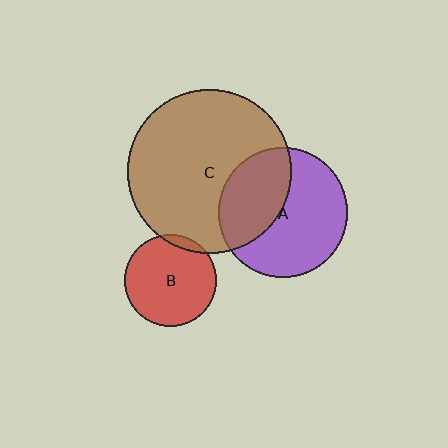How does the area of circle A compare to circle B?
Approximately 2.0 times.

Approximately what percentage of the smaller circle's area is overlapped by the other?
Approximately 40%.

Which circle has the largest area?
Circle C (brown).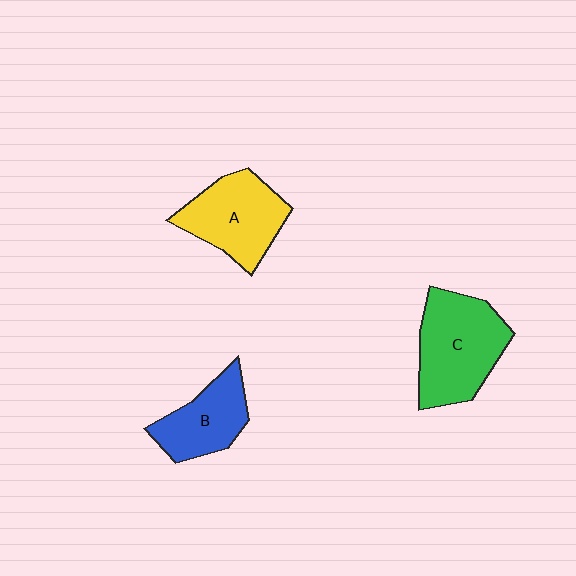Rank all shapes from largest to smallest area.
From largest to smallest: C (green), A (yellow), B (blue).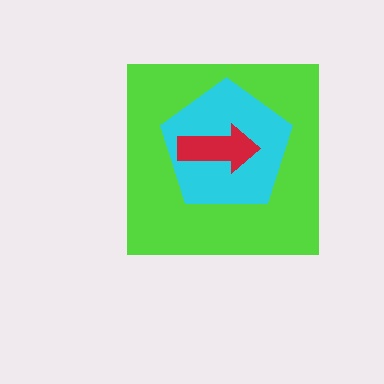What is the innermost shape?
The red arrow.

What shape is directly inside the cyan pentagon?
The red arrow.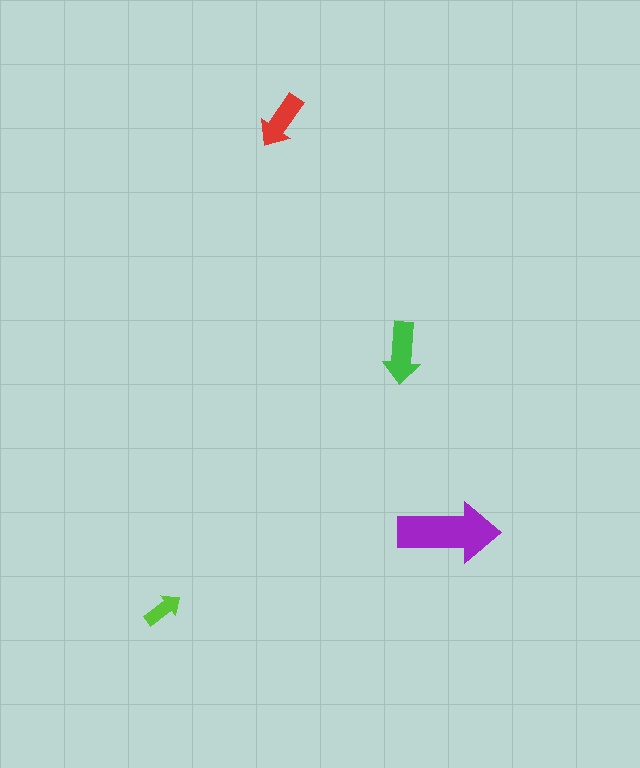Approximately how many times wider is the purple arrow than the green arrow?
About 1.5 times wider.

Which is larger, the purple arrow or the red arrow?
The purple one.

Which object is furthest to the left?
The lime arrow is leftmost.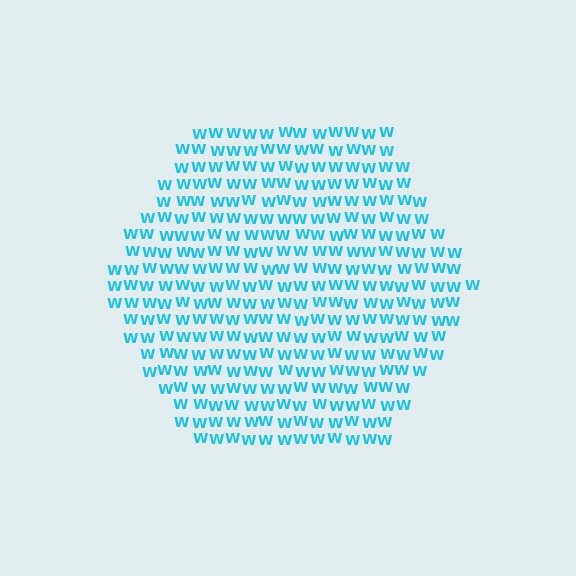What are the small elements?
The small elements are letter W's.